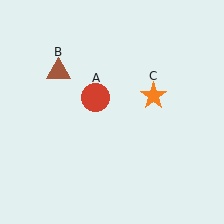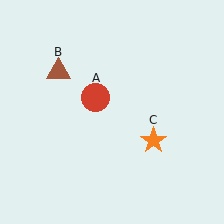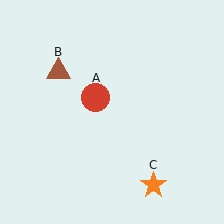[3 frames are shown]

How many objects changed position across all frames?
1 object changed position: orange star (object C).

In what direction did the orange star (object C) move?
The orange star (object C) moved down.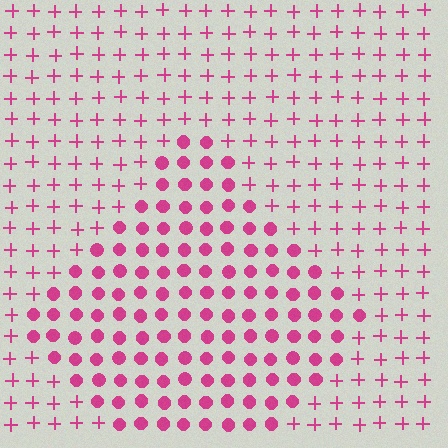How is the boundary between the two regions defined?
The boundary is defined by a change in element shape: circles inside vs. plus signs outside. All elements share the same color and spacing.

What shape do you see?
I see a diamond.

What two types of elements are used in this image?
The image uses circles inside the diamond region and plus signs outside it.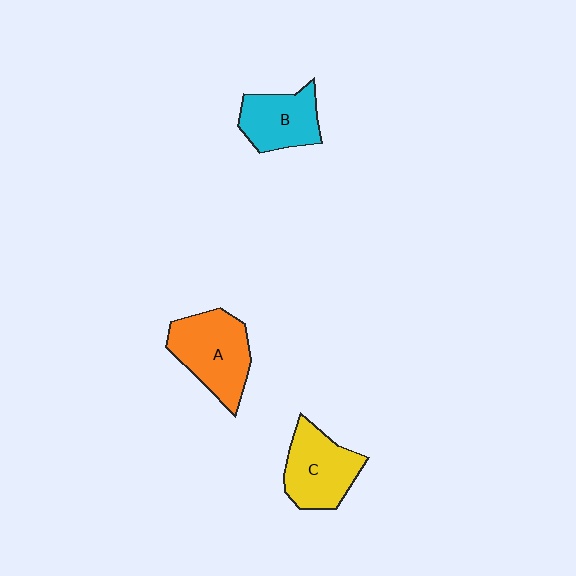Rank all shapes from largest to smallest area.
From largest to smallest: A (orange), C (yellow), B (cyan).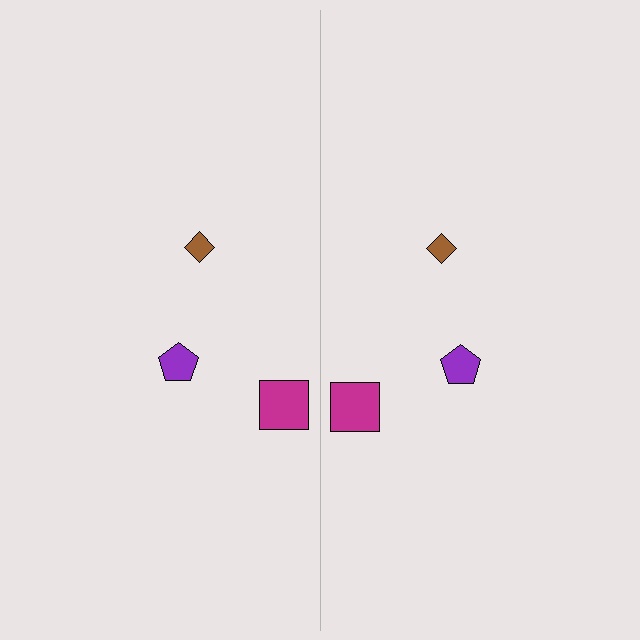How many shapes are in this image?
There are 6 shapes in this image.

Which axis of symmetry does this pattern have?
The pattern has a vertical axis of symmetry running through the center of the image.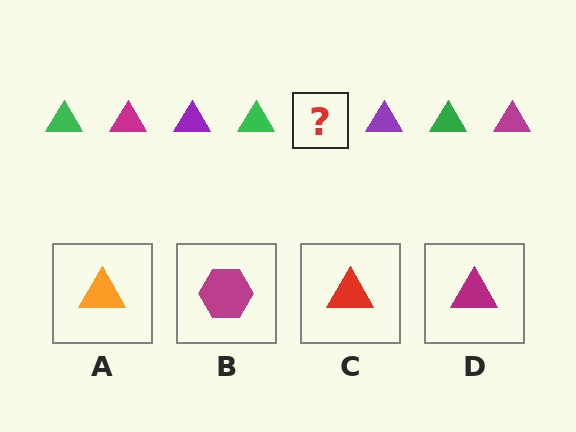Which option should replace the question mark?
Option D.